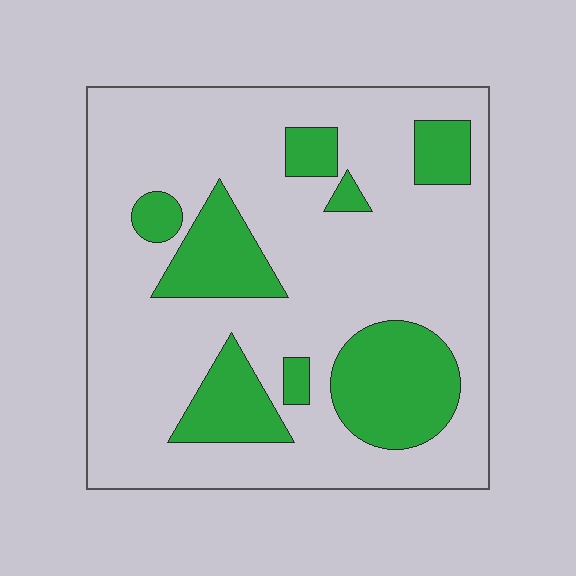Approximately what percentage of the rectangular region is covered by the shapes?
Approximately 25%.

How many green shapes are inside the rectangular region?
8.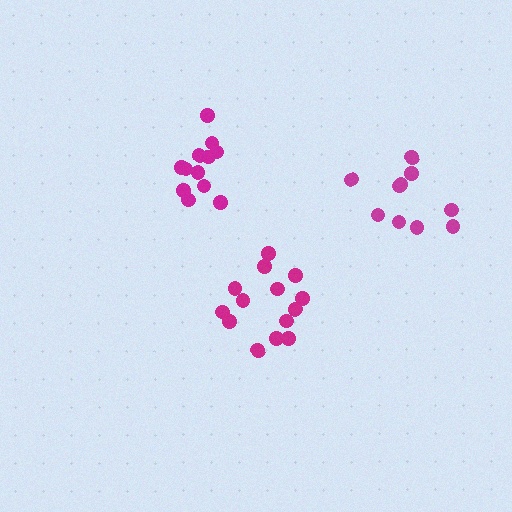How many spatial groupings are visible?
There are 3 spatial groupings.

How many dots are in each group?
Group 1: 12 dots, Group 2: 15 dots, Group 3: 10 dots (37 total).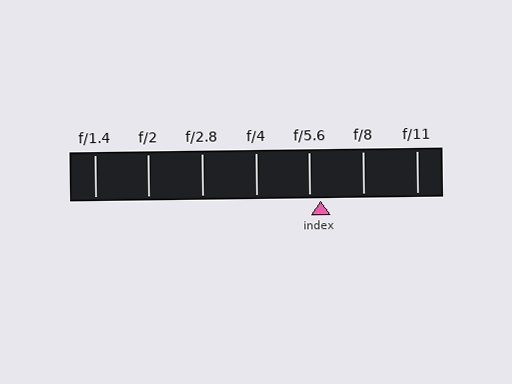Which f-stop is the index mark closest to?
The index mark is closest to f/5.6.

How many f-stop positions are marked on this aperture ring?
There are 7 f-stop positions marked.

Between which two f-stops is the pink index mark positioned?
The index mark is between f/5.6 and f/8.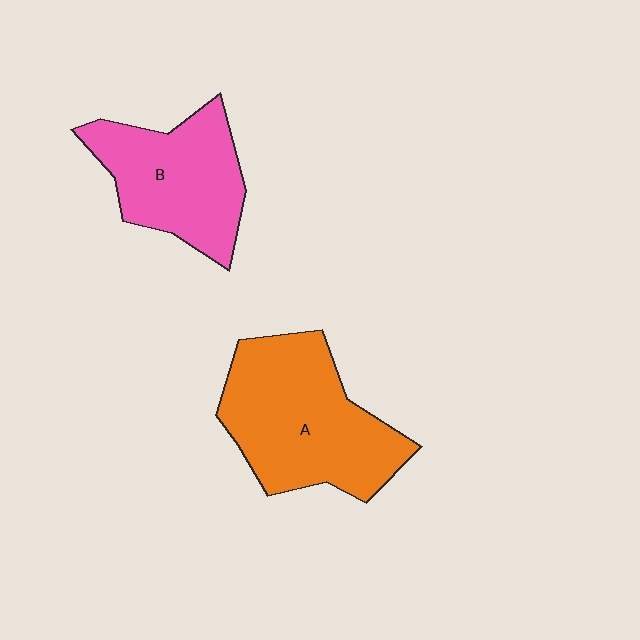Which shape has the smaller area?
Shape B (pink).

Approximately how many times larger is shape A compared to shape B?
Approximately 1.3 times.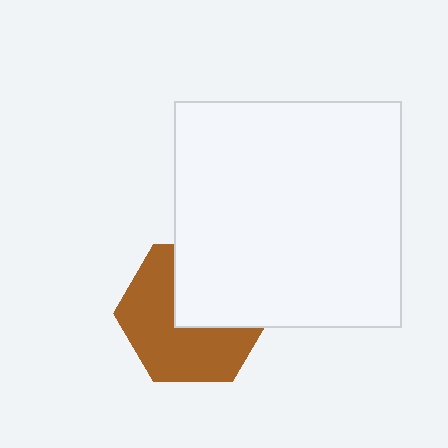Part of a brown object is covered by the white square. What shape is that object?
It is a hexagon.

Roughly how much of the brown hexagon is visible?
About half of it is visible (roughly 58%).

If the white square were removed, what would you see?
You would see the complete brown hexagon.